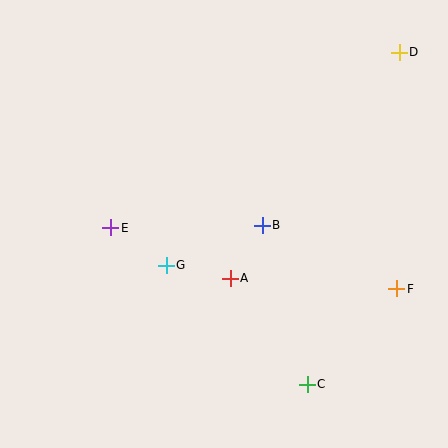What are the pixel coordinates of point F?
Point F is at (397, 289).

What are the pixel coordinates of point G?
Point G is at (166, 265).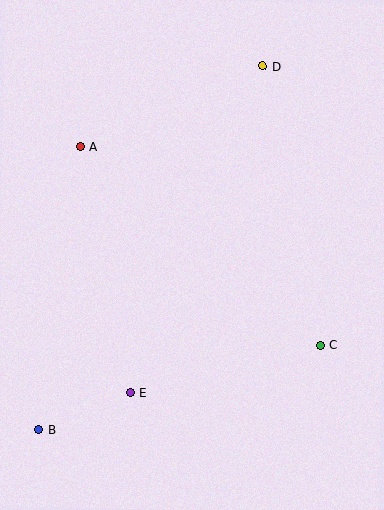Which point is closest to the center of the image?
Point E at (130, 393) is closest to the center.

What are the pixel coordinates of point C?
Point C is at (321, 345).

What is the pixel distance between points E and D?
The distance between E and D is 352 pixels.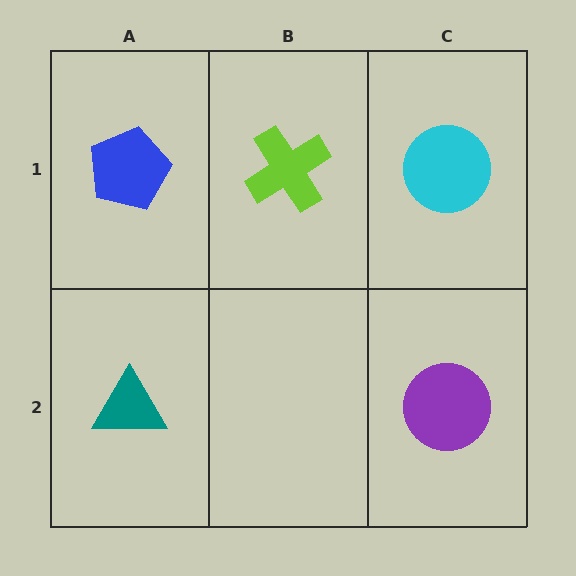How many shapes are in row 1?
3 shapes.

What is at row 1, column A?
A blue pentagon.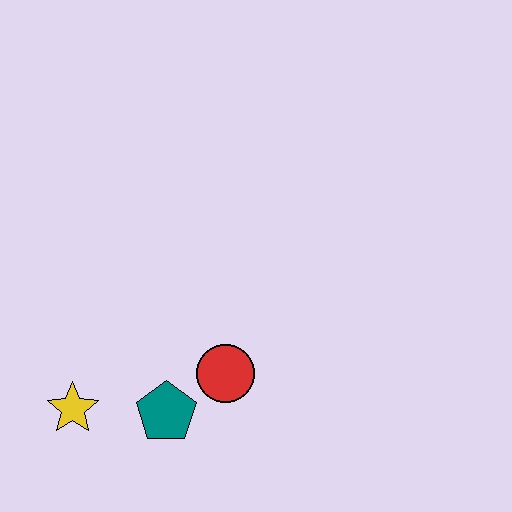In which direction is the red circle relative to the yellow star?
The red circle is to the right of the yellow star.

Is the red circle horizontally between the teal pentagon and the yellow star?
No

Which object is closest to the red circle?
The teal pentagon is closest to the red circle.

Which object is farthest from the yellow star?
The red circle is farthest from the yellow star.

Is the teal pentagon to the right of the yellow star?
Yes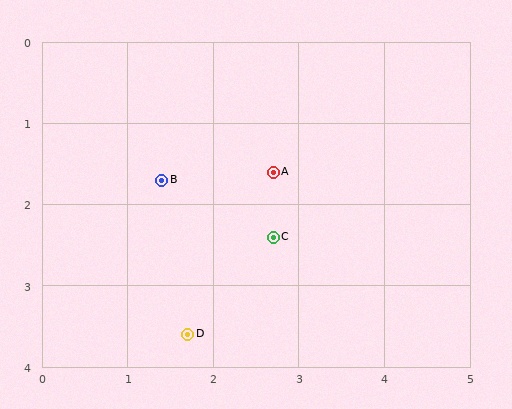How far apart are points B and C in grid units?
Points B and C are about 1.5 grid units apart.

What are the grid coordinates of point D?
Point D is at approximately (1.7, 3.6).